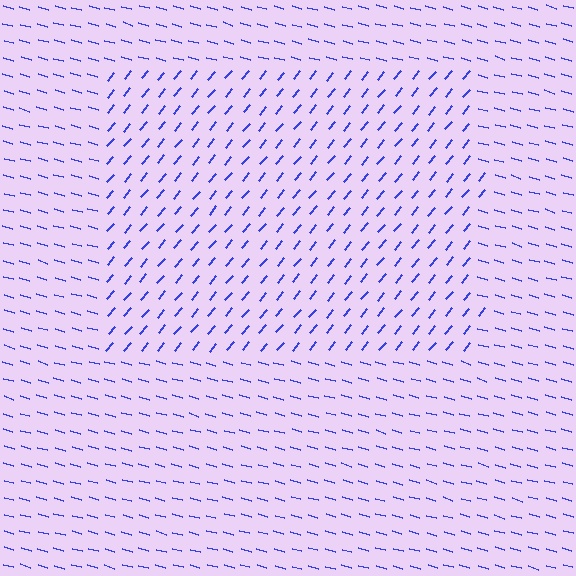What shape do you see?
I see a rectangle.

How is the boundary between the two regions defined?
The boundary is defined purely by a change in line orientation (approximately 66 degrees difference). All lines are the same color and thickness.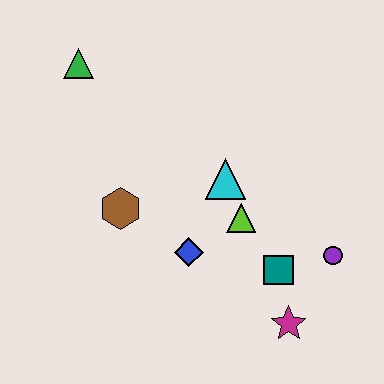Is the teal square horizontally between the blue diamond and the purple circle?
Yes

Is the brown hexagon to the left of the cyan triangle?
Yes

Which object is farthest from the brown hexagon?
The purple circle is farthest from the brown hexagon.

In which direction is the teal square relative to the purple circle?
The teal square is to the left of the purple circle.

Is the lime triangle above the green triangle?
No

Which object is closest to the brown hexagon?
The blue diamond is closest to the brown hexagon.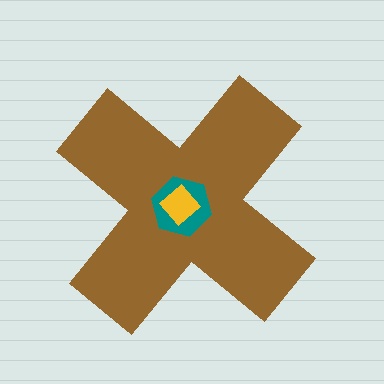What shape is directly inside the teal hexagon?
The yellow diamond.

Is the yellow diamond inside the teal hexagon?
Yes.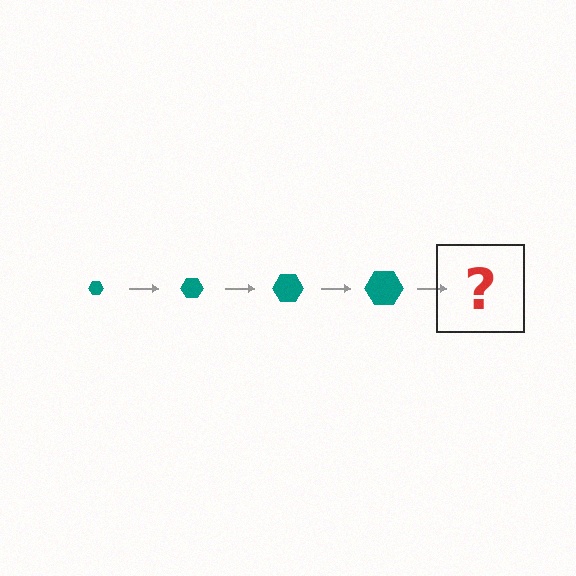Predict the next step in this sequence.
The next step is a teal hexagon, larger than the previous one.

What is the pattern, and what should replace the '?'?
The pattern is that the hexagon gets progressively larger each step. The '?' should be a teal hexagon, larger than the previous one.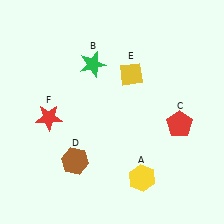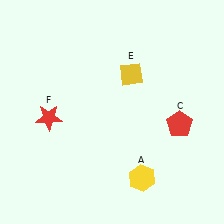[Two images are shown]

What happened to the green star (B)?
The green star (B) was removed in Image 2. It was in the top-left area of Image 1.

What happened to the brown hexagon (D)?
The brown hexagon (D) was removed in Image 2. It was in the bottom-left area of Image 1.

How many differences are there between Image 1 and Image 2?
There are 2 differences between the two images.